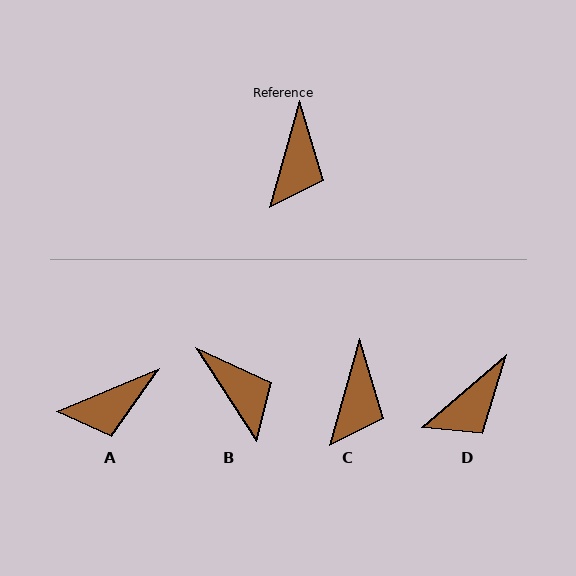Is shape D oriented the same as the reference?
No, it is off by about 33 degrees.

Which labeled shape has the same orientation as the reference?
C.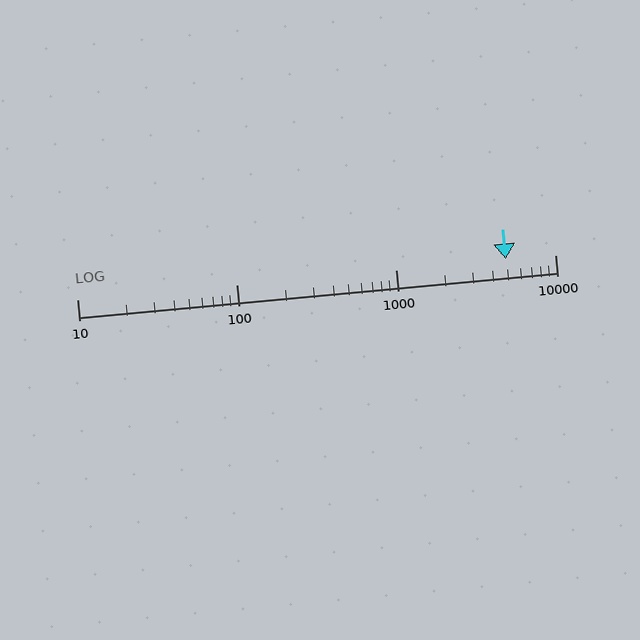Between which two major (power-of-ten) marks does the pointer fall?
The pointer is between 1000 and 10000.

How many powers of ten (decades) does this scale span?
The scale spans 3 decades, from 10 to 10000.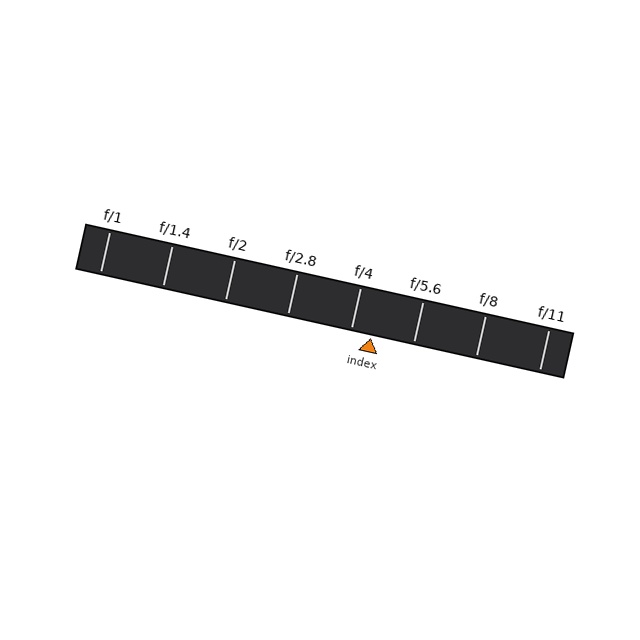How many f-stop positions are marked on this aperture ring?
There are 8 f-stop positions marked.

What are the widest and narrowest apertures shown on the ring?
The widest aperture shown is f/1 and the narrowest is f/11.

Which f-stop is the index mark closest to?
The index mark is closest to f/4.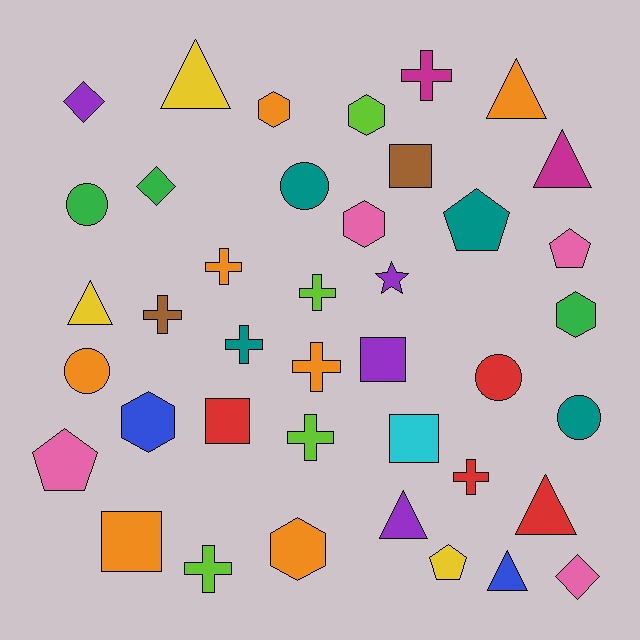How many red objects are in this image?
There are 4 red objects.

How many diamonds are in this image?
There are 3 diamonds.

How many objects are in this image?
There are 40 objects.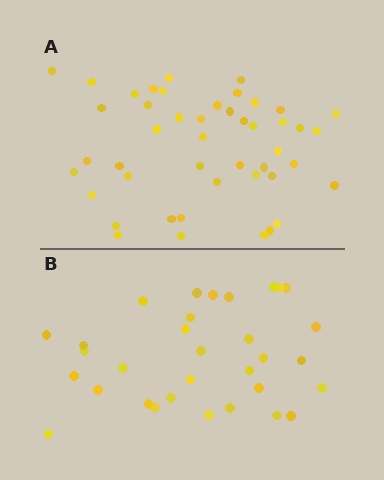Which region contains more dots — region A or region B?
Region A (the top region) has more dots.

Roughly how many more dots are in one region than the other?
Region A has approximately 15 more dots than region B.